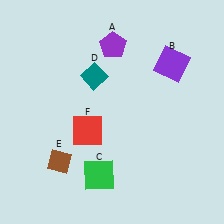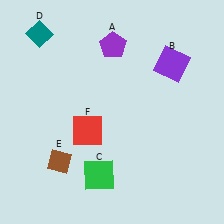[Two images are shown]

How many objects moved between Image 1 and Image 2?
1 object moved between the two images.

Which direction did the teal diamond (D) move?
The teal diamond (D) moved left.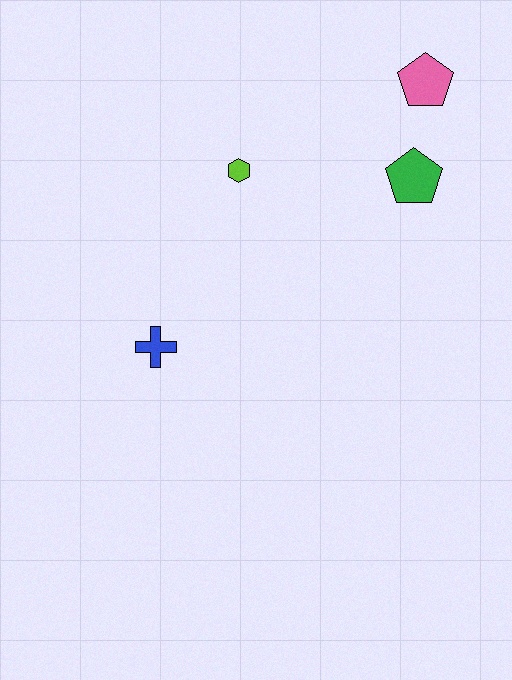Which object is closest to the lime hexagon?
The green pentagon is closest to the lime hexagon.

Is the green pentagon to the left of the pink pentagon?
Yes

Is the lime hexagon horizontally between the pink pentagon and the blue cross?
Yes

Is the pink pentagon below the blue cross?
No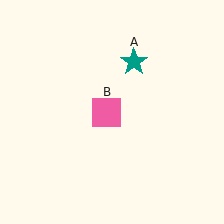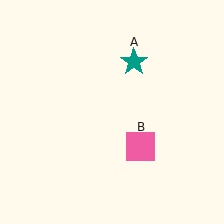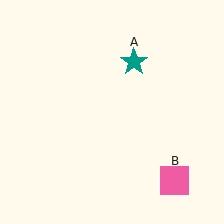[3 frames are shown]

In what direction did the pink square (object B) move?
The pink square (object B) moved down and to the right.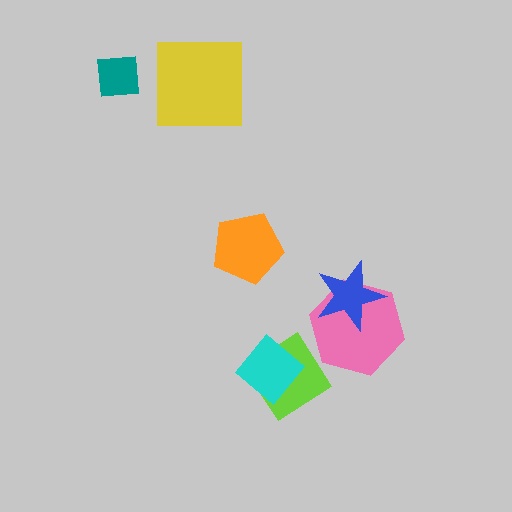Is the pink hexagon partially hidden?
Yes, it is partially covered by another shape.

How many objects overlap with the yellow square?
0 objects overlap with the yellow square.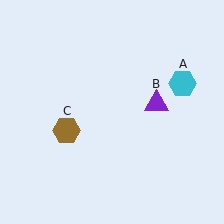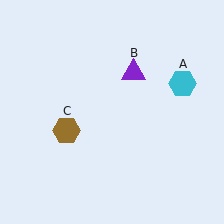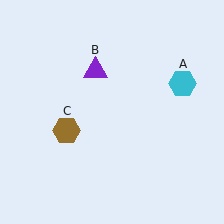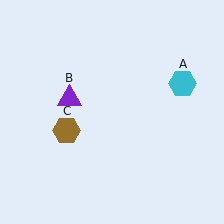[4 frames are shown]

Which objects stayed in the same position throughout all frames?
Cyan hexagon (object A) and brown hexagon (object C) remained stationary.